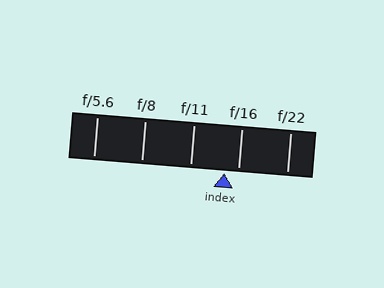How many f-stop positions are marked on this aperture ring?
There are 5 f-stop positions marked.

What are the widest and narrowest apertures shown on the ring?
The widest aperture shown is f/5.6 and the narrowest is f/22.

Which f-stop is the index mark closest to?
The index mark is closest to f/16.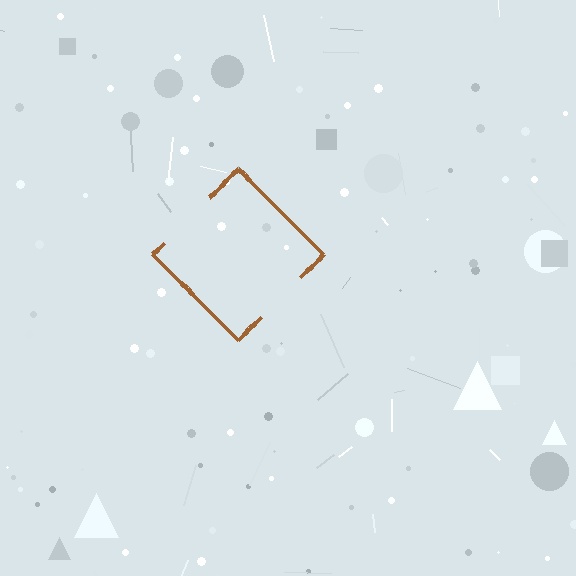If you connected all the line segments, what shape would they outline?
They would outline a diamond.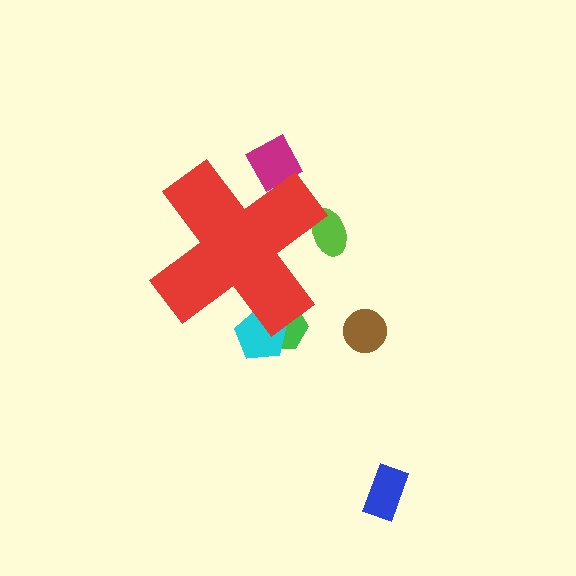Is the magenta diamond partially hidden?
Yes, the magenta diamond is partially hidden behind the red cross.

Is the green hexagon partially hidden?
Yes, the green hexagon is partially hidden behind the red cross.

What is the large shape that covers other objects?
A red cross.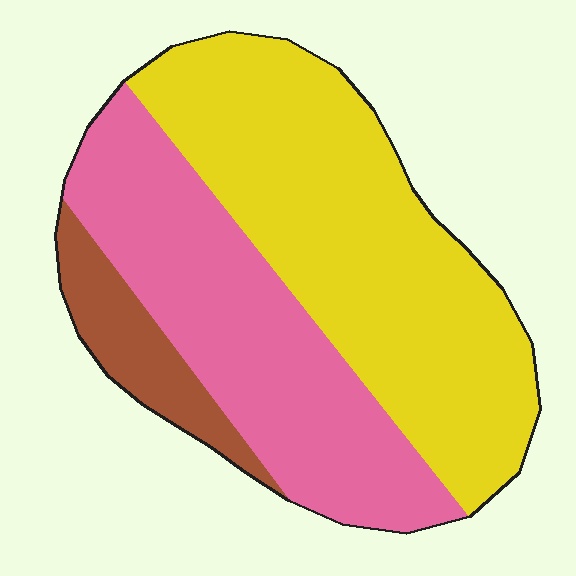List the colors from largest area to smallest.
From largest to smallest: yellow, pink, brown.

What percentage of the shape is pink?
Pink takes up between a third and a half of the shape.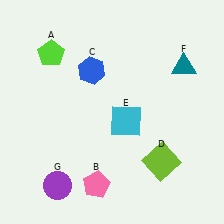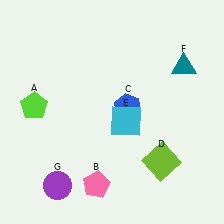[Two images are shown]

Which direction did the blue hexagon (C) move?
The blue hexagon (C) moved down.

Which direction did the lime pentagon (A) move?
The lime pentagon (A) moved down.